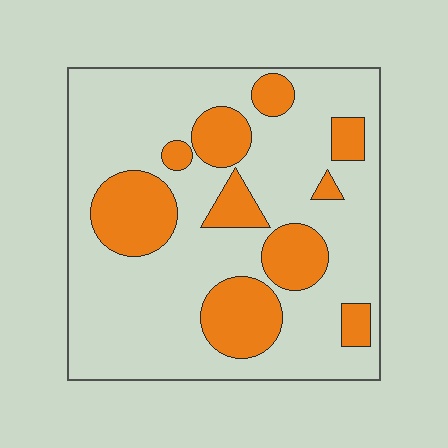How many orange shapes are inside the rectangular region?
10.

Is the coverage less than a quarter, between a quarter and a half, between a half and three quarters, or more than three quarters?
Between a quarter and a half.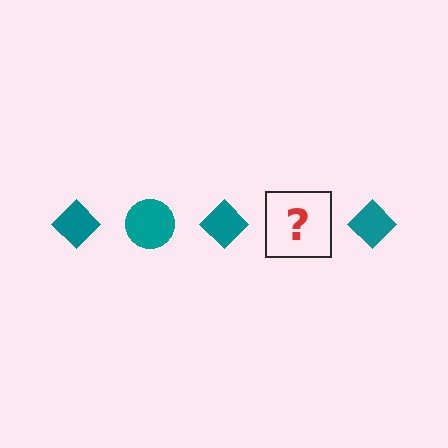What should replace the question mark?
The question mark should be replaced with a teal circle.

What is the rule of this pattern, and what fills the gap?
The rule is that the pattern cycles through diamond, circle shapes in teal. The gap should be filled with a teal circle.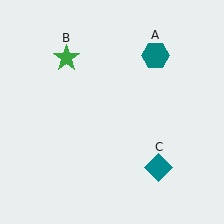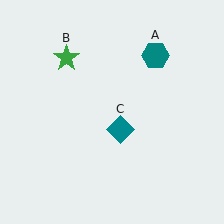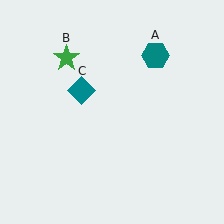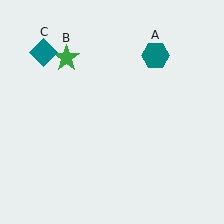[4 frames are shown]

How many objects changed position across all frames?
1 object changed position: teal diamond (object C).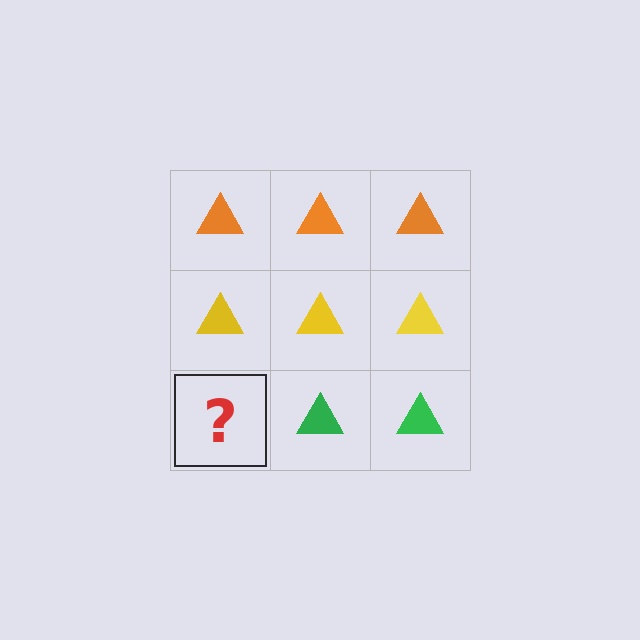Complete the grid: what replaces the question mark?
The question mark should be replaced with a green triangle.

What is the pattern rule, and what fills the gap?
The rule is that each row has a consistent color. The gap should be filled with a green triangle.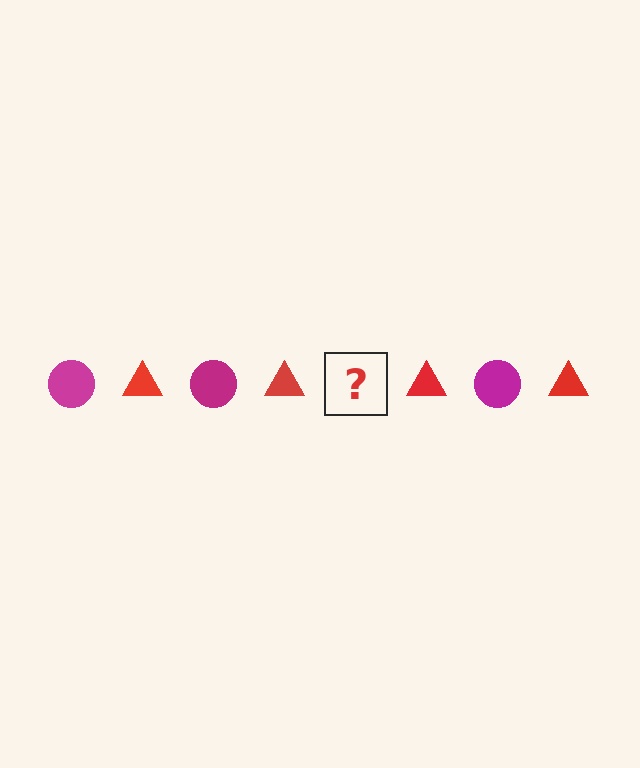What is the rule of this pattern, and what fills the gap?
The rule is that the pattern alternates between magenta circle and red triangle. The gap should be filled with a magenta circle.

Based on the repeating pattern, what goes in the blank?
The blank should be a magenta circle.